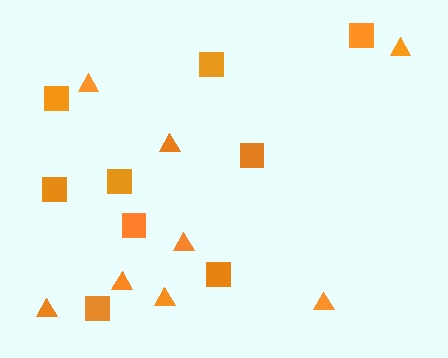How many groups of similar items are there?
There are 2 groups: one group of squares (9) and one group of triangles (8).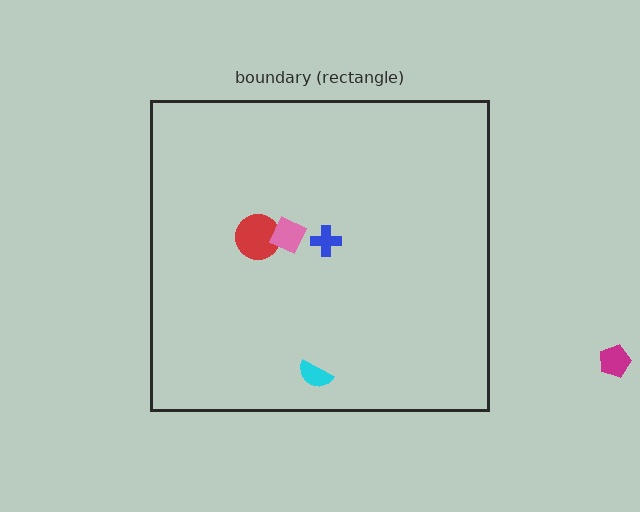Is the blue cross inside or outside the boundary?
Inside.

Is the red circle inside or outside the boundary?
Inside.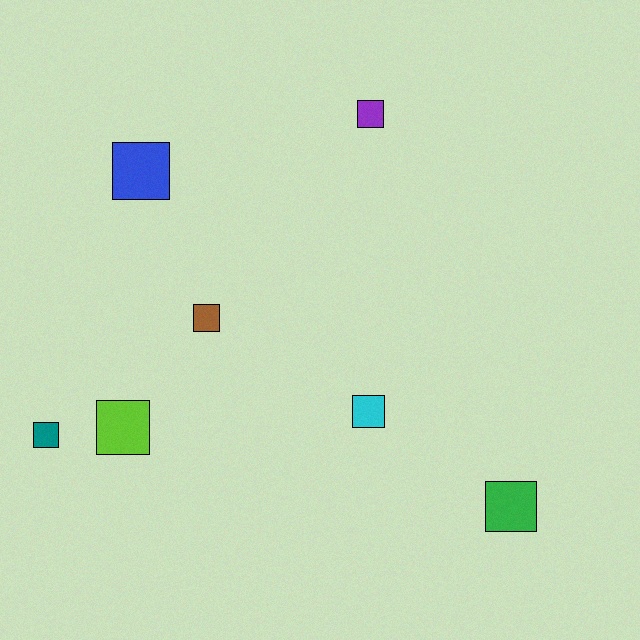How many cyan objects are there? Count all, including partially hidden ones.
There is 1 cyan object.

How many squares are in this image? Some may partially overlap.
There are 7 squares.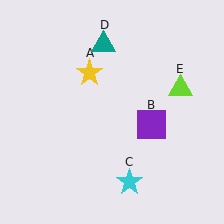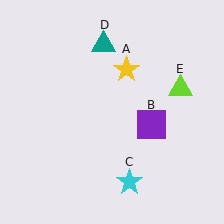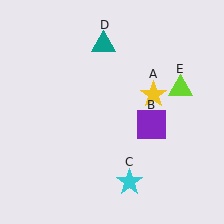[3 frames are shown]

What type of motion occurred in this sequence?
The yellow star (object A) rotated clockwise around the center of the scene.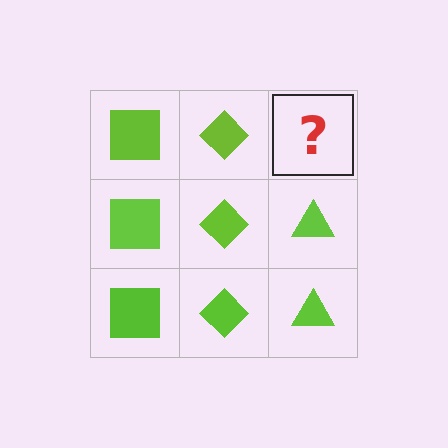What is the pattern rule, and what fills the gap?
The rule is that each column has a consistent shape. The gap should be filled with a lime triangle.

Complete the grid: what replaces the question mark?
The question mark should be replaced with a lime triangle.